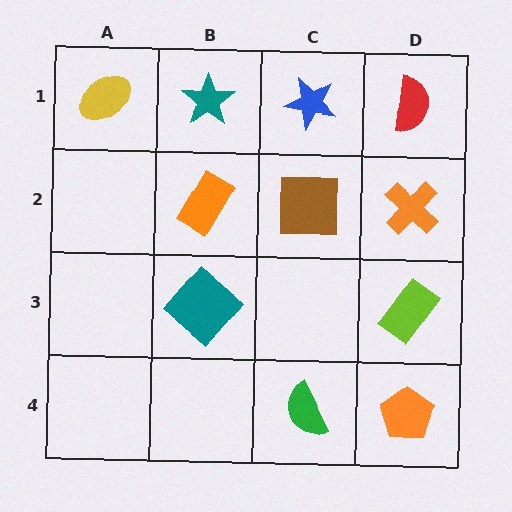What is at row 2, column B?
An orange rectangle.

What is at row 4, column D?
An orange pentagon.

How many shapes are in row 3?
2 shapes.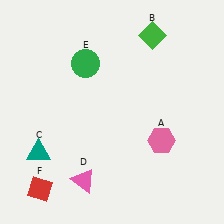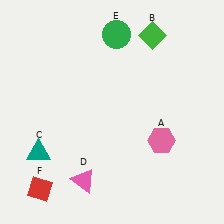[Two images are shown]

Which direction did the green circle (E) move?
The green circle (E) moved right.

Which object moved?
The green circle (E) moved right.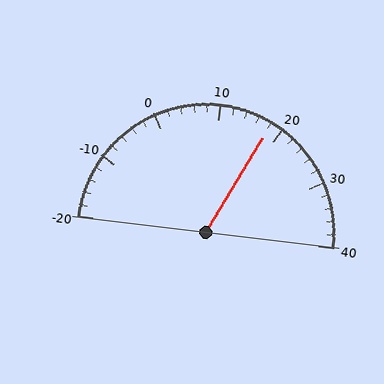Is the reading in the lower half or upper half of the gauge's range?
The reading is in the upper half of the range (-20 to 40).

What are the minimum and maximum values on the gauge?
The gauge ranges from -20 to 40.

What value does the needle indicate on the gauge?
The needle indicates approximately 18.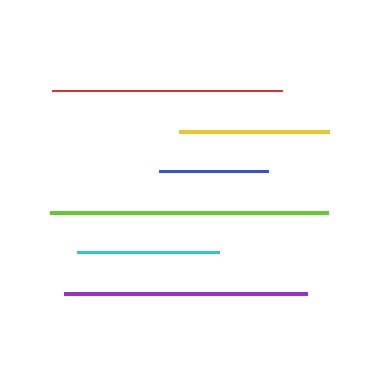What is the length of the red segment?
The red segment is approximately 230 pixels long.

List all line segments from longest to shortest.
From longest to shortest: lime, purple, red, yellow, cyan, blue.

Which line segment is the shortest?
The blue line is the shortest at approximately 109 pixels.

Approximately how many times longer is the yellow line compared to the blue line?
The yellow line is approximately 1.4 times the length of the blue line.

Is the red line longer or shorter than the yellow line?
The red line is longer than the yellow line.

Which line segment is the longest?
The lime line is the longest at approximately 277 pixels.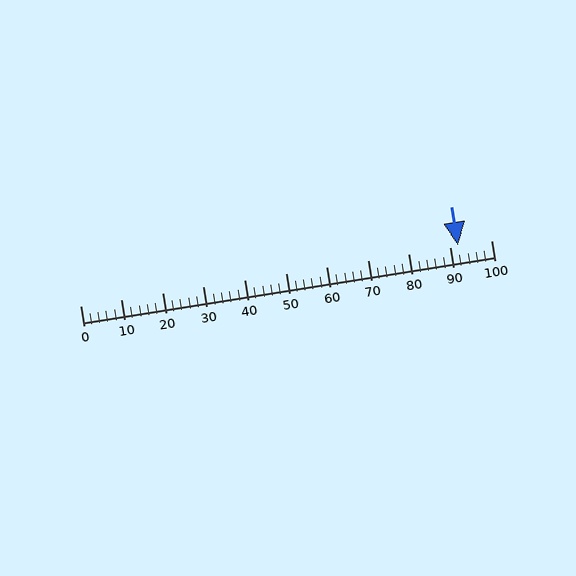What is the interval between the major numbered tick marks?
The major tick marks are spaced 10 units apart.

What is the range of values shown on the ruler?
The ruler shows values from 0 to 100.